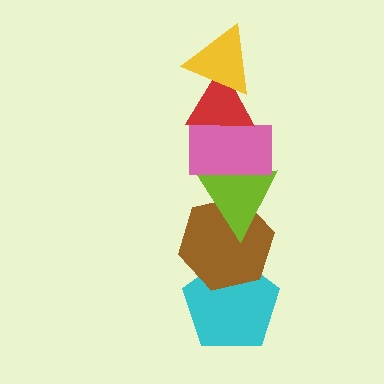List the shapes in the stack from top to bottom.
From top to bottom: the yellow triangle, the red triangle, the pink rectangle, the lime triangle, the brown hexagon, the cyan pentagon.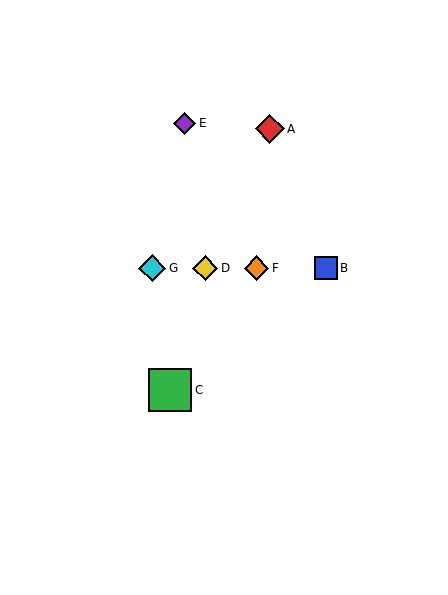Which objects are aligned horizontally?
Objects B, D, F, G are aligned horizontally.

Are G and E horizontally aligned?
No, G is at y≈268 and E is at y≈123.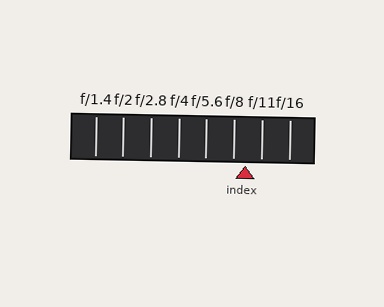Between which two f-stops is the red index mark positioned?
The index mark is between f/8 and f/11.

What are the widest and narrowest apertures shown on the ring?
The widest aperture shown is f/1.4 and the narrowest is f/16.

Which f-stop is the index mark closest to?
The index mark is closest to f/8.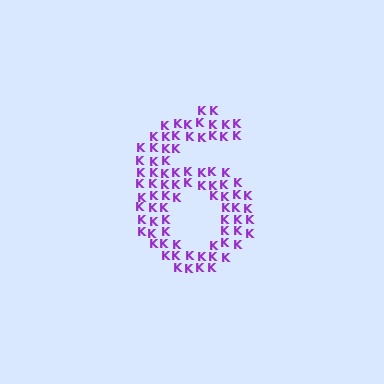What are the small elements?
The small elements are letter K's.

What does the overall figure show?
The overall figure shows the digit 6.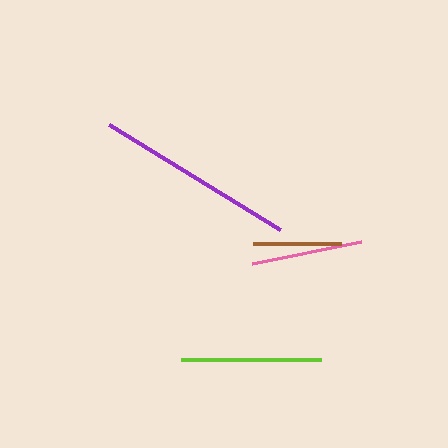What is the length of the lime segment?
The lime segment is approximately 140 pixels long.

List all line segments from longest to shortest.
From longest to shortest: purple, lime, pink, brown.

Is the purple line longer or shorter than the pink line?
The purple line is longer than the pink line.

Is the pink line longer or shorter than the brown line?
The pink line is longer than the brown line.